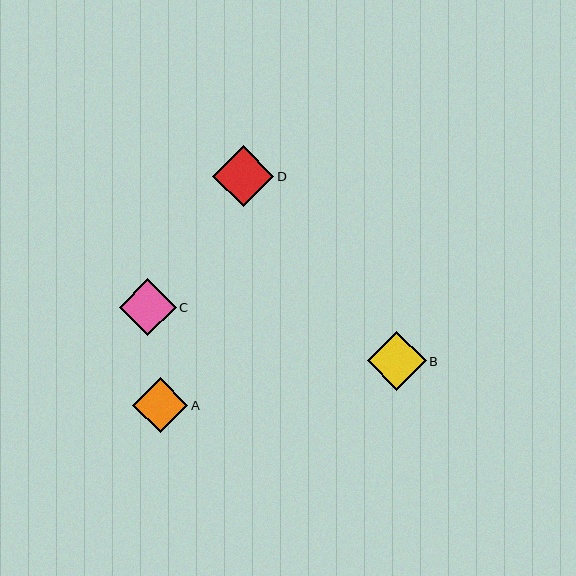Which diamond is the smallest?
Diamond A is the smallest with a size of approximately 56 pixels.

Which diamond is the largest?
Diamond D is the largest with a size of approximately 62 pixels.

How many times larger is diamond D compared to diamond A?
Diamond D is approximately 1.1 times the size of diamond A.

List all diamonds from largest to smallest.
From largest to smallest: D, B, C, A.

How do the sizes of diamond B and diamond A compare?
Diamond B and diamond A are approximately the same size.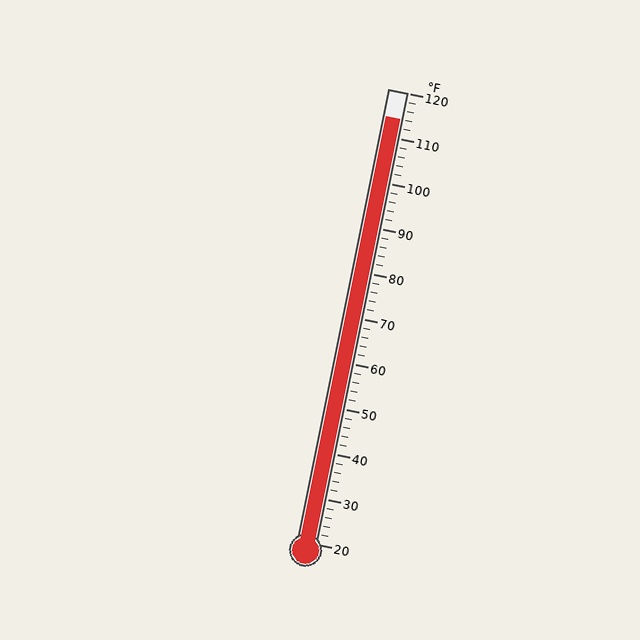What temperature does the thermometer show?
The thermometer shows approximately 114°F.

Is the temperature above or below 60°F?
The temperature is above 60°F.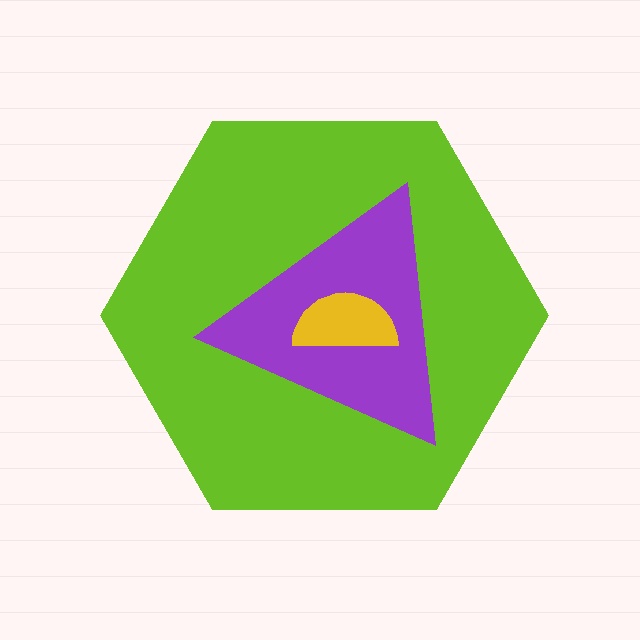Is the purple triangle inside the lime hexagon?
Yes.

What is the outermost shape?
The lime hexagon.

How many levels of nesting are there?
3.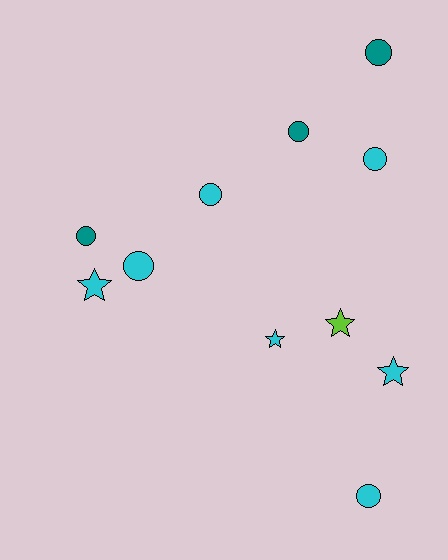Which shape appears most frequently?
Circle, with 7 objects.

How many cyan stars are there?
There are 3 cyan stars.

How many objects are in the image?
There are 11 objects.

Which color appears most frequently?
Cyan, with 7 objects.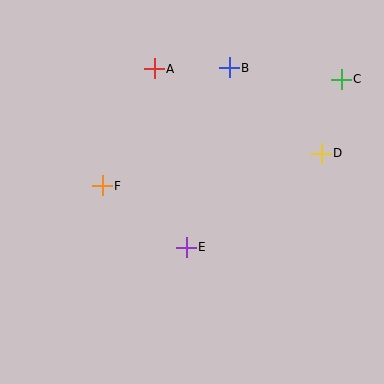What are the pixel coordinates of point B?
Point B is at (229, 68).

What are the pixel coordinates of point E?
Point E is at (186, 247).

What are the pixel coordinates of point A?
Point A is at (154, 69).